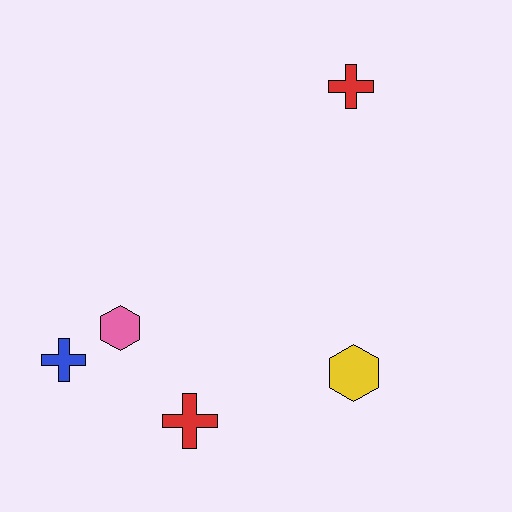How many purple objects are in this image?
There are no purple objects.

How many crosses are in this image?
There are 3 crosses.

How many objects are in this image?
There are 5 objects.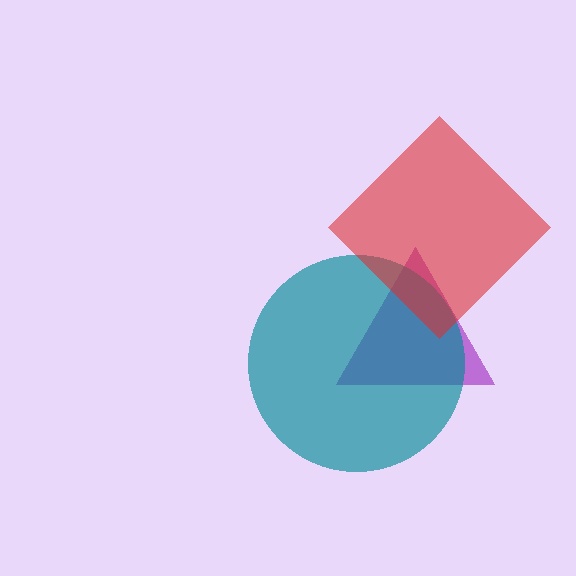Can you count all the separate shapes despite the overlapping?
Yes, there are 3 separate shapes.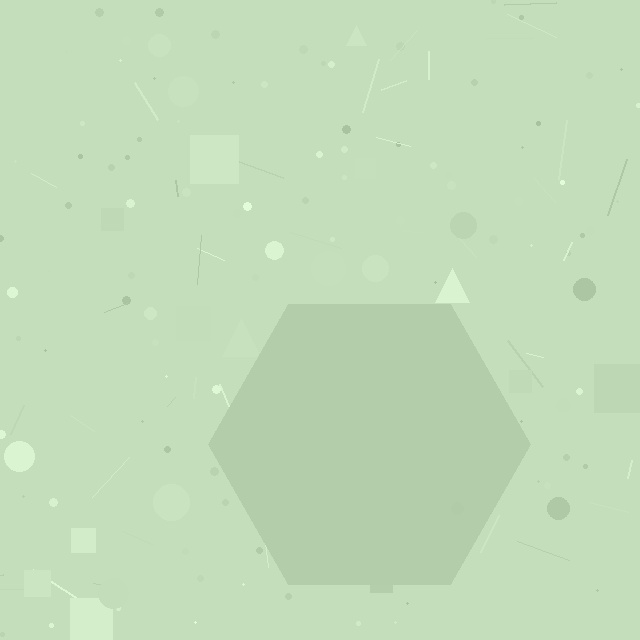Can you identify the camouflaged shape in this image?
The camouflaged shape is a hexagon.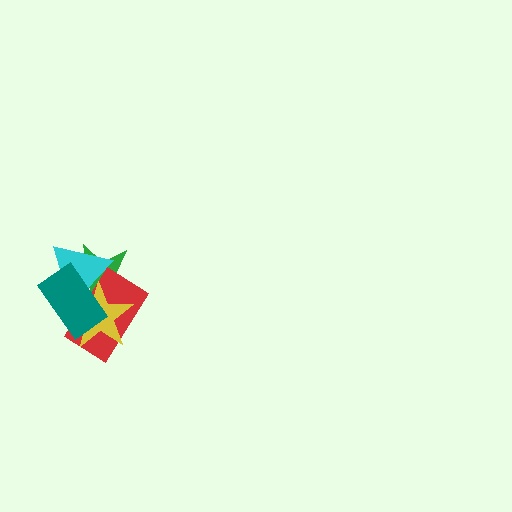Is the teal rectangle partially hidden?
No, no other shape covers it.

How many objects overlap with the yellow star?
4 objects overlap with the yellow star.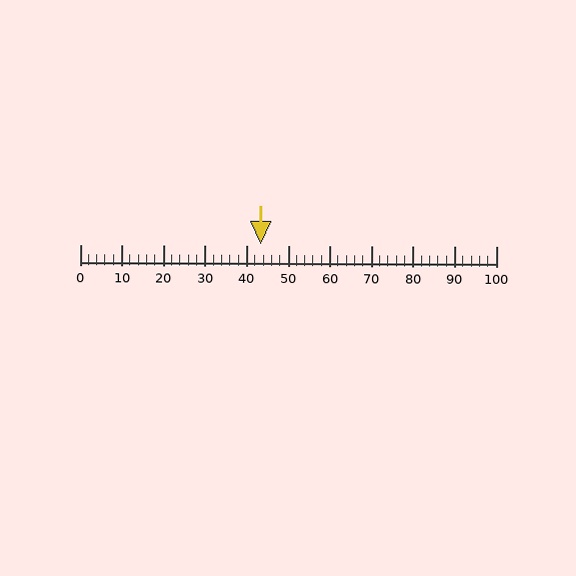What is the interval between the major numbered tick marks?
The major tick marks are spaced 10 units apart.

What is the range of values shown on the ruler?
The ruler shows values from 0 to 100.